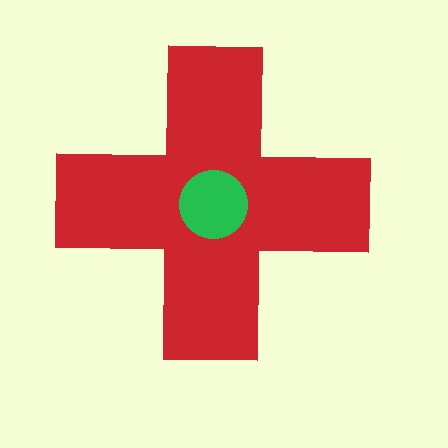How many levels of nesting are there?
2.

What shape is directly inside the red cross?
The green circle.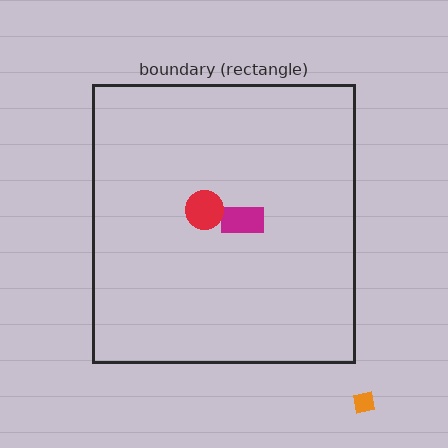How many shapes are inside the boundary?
2 inside, 1 outside.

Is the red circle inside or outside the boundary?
Inside.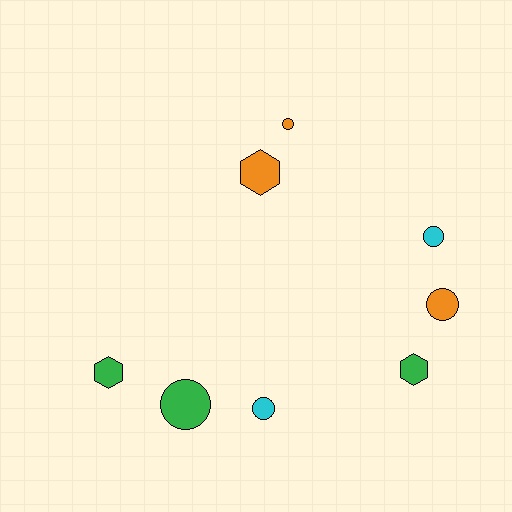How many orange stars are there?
There are no orange stars.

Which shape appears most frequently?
Circle, with 5 objects.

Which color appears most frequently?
Orange, with 3 objects.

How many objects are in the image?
There are 8 objects.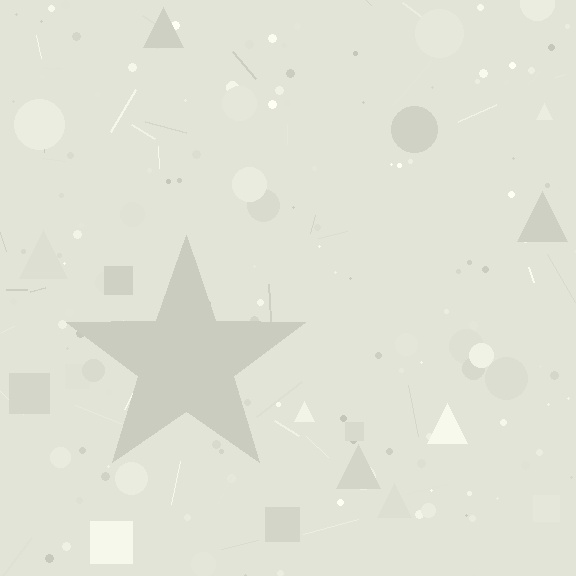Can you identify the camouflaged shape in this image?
The camouflaged shape is a star.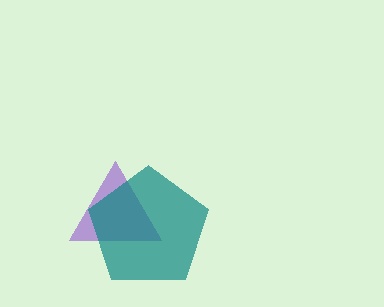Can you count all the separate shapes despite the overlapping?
Yes, there are 2 separate shapes.